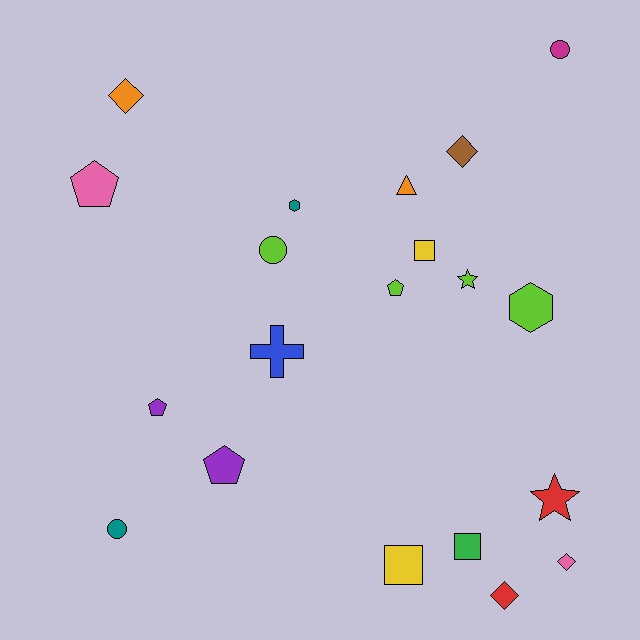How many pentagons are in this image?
There are 4 pentagons.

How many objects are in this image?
There are 20 objects.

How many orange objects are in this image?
There are 2 orange objects.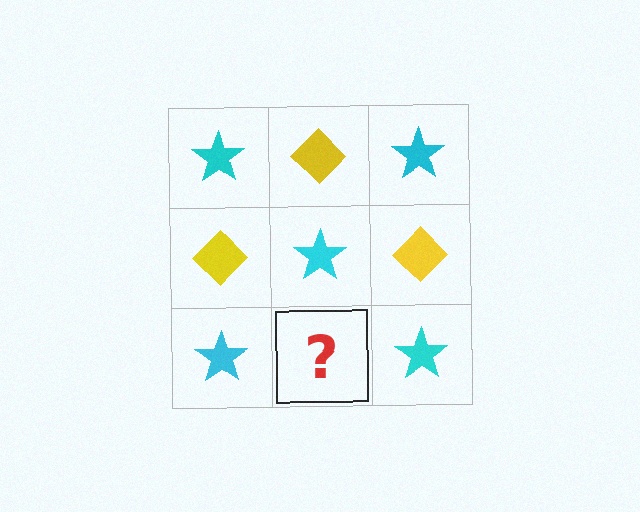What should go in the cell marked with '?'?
The missing cell should contain a yellow diamond.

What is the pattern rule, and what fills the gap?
The rule is that it alternates cyan star and yellow diamond in a checkerboard pattern. The gap should be filled with a yellow diamond.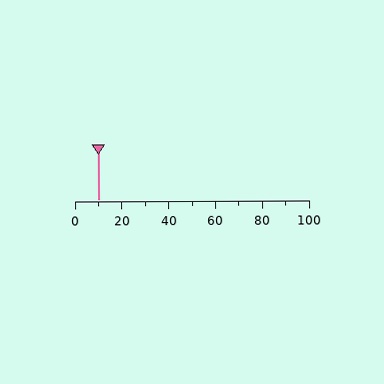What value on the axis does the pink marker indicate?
The marker indicates approximately 10.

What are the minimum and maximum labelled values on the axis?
The axis runs from 0 to 100.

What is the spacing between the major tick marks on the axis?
The major ticks are spaced 20 apart.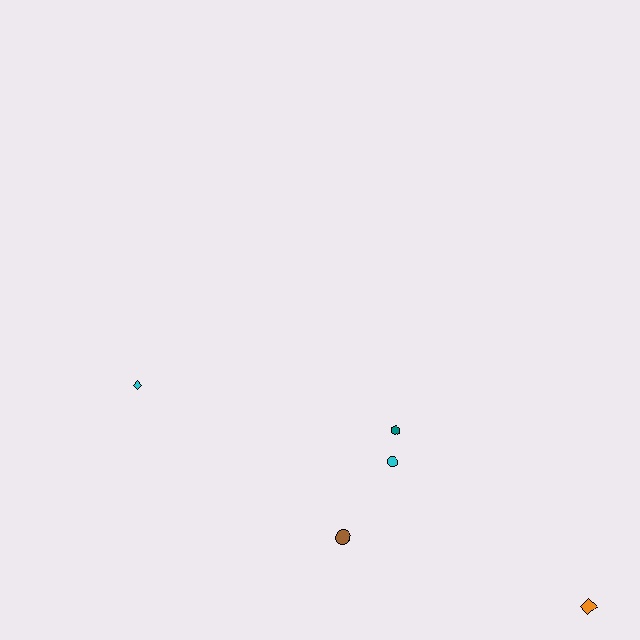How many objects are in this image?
There are 5 objects.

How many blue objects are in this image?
There are no blue objects.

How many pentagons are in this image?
There are no pentagons.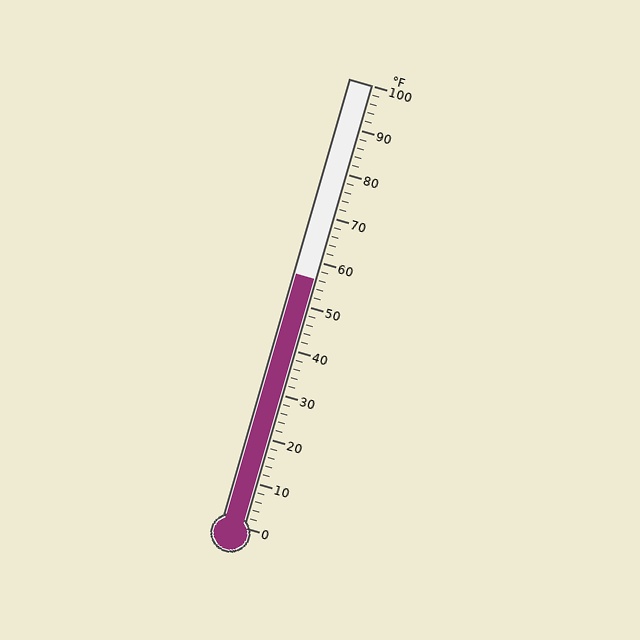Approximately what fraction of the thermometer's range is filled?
The thermometer is filled to approximately 55% of its range.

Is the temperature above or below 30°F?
The temperature is above 30°F.